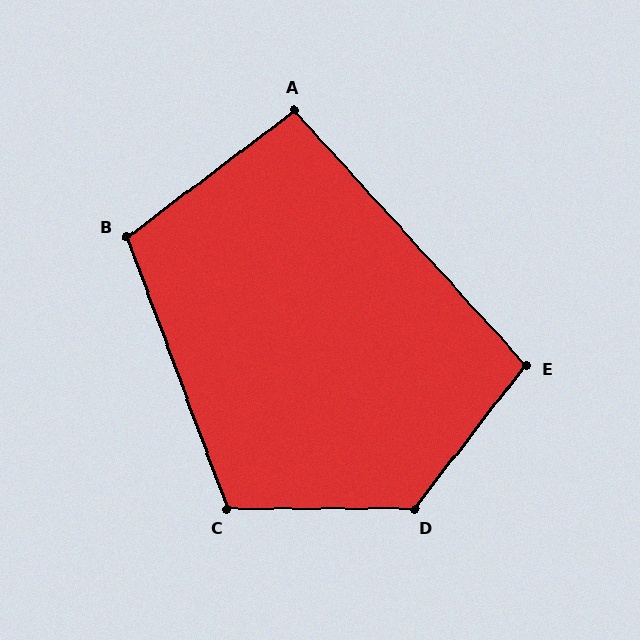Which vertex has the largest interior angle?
D, at approximately 128 degrees.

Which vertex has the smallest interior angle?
A, at approximately 95 degrees.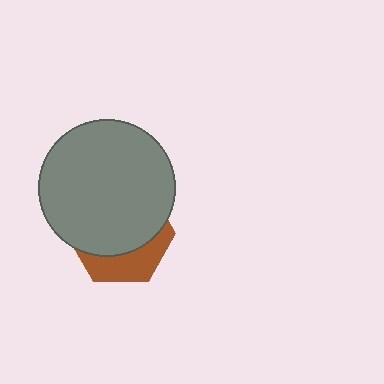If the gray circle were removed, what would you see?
You would see the complete brown hexagon.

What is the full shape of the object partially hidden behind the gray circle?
The partially hidden object is a brown hexagon.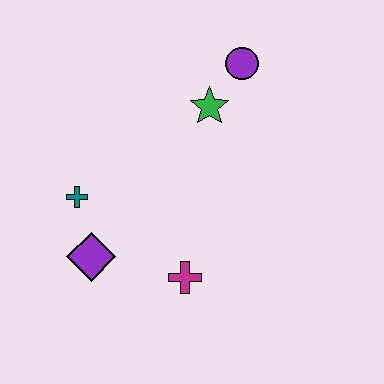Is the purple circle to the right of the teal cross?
Yes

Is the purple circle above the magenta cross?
Yes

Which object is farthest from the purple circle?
The purple diamond is farthest from the purple circle.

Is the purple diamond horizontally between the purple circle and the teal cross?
Yes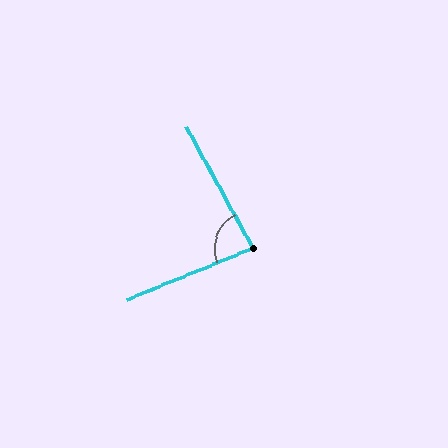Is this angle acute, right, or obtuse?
It is acute.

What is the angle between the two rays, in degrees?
Approximately 83 degrees.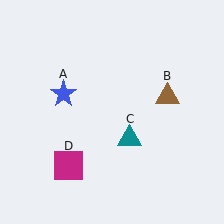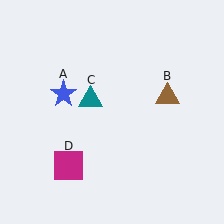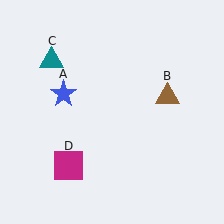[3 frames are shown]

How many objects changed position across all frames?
1 object changed position: teal triangle (object C).